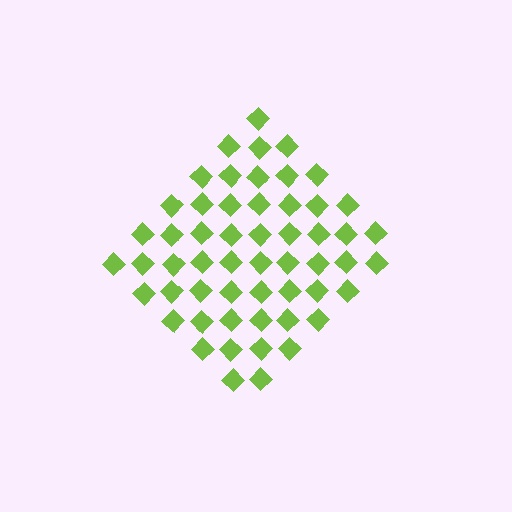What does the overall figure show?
The overall figure shows a diamond.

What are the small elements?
The small elements are diamonds.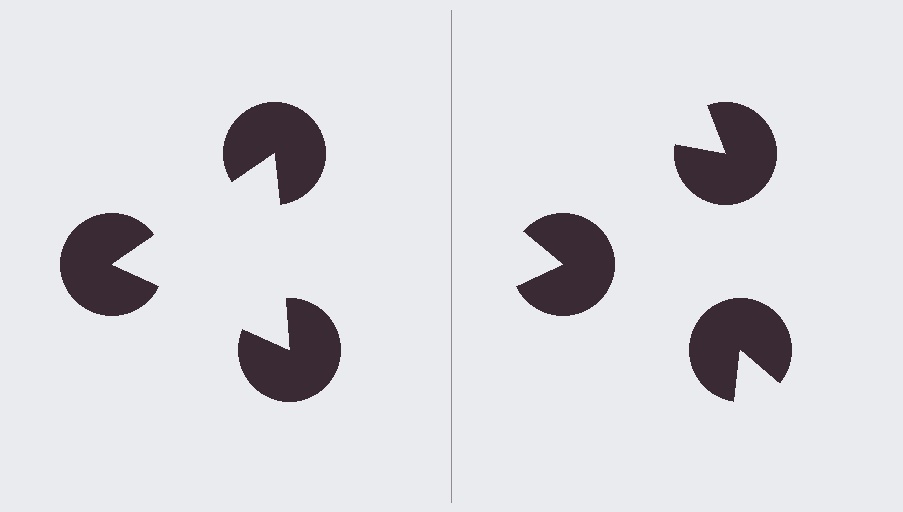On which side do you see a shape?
An illusory triangle appears on the left side. On the right side the wedge cuts are rotated, so no coherent shape forms.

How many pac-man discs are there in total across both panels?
6 — 3 on each side.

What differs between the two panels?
The pac-man discs are positioned identically on both sides; only the wedge orientations differ. On the left they align to a triangle; on the right they are misaligned.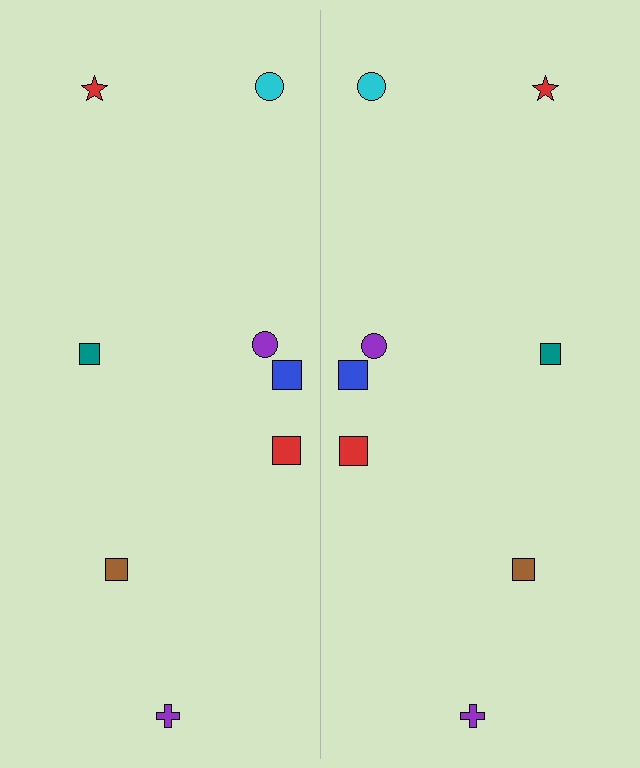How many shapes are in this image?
There are 16 shapes in this image.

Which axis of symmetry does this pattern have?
The pattern has a vertical axis of symmetry running through the center of the image.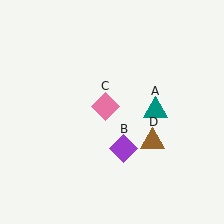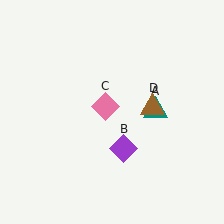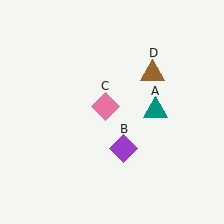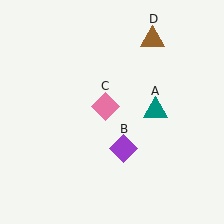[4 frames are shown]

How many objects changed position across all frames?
1 object changed position: brown triangle (object D).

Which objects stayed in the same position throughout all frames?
Teal triangle (object A) and purple diamond (object B) and pink diamond (object C) remained stationary.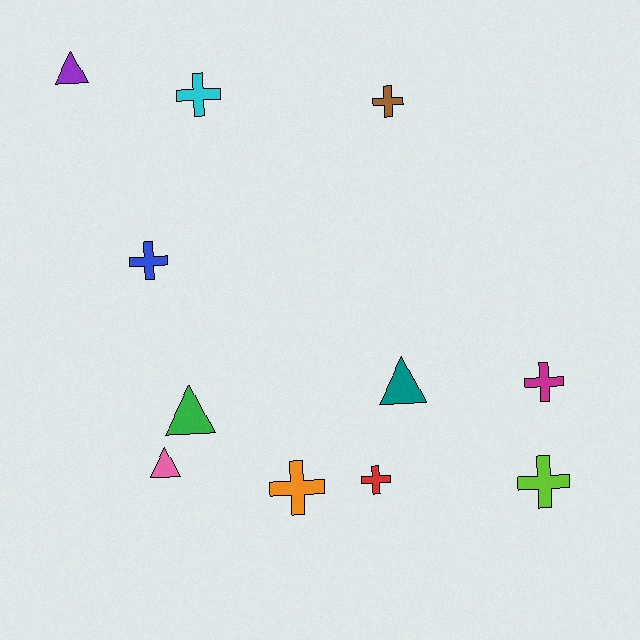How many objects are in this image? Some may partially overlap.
There are 11 objects.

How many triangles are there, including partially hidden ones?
There are 4 triangles.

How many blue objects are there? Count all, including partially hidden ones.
There is 1 blue object.